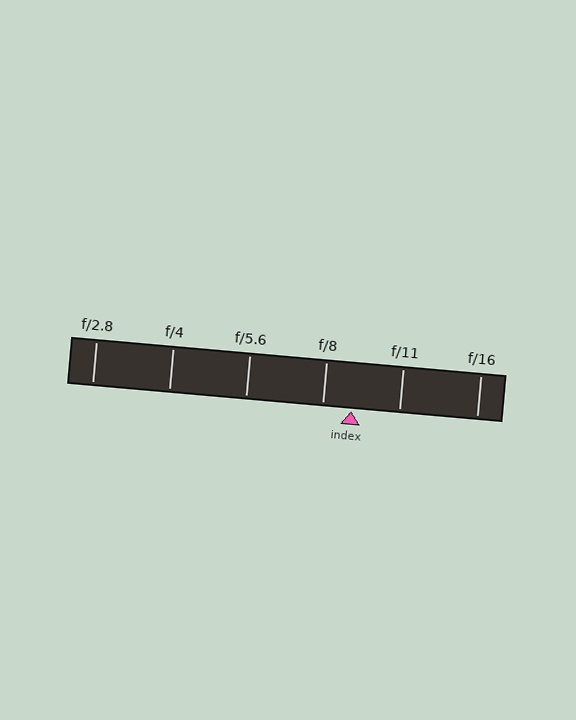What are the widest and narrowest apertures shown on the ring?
The widest aperture shown is f/2.8 and the narrowest is f/16.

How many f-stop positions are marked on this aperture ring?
There are 6 f-stop positions marked.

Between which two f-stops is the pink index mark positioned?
The index mark is between f/8 and f/11.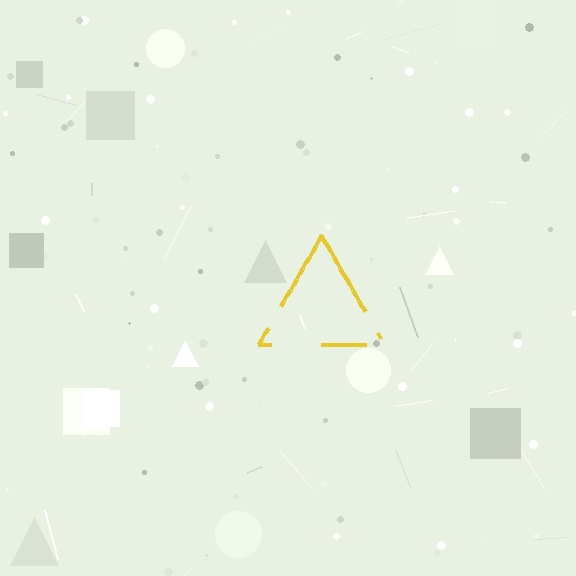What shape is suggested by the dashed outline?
The dashed outline suggests a triangle.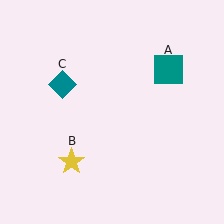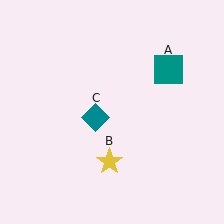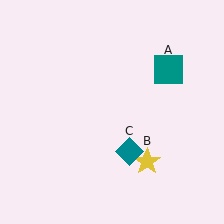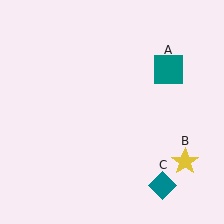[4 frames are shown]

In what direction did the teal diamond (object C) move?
The teal diamond (object C) moved down and to the right.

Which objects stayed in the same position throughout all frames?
Teal square (object A) remained stationary.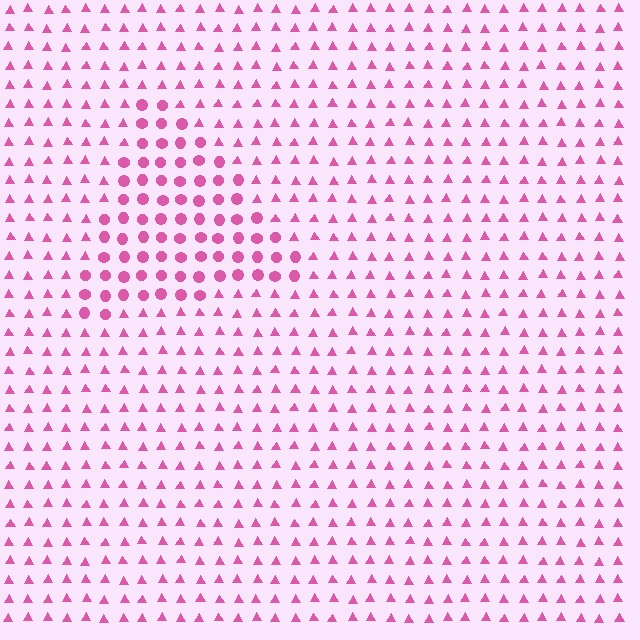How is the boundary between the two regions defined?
The boundary is defined by a change in element shape: circles inside vs. triangles outside. All elements share the same color and spacing.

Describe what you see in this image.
The image is filled with small pink elements arranged in a uniform grid. A triangle-shaped region contains circles, while the surrounding area contains triangles. The boundary is defined purely by the change in element shape.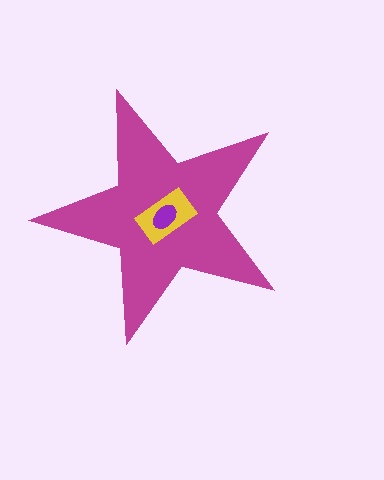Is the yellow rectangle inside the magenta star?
Yes.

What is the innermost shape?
The purple ellipse.